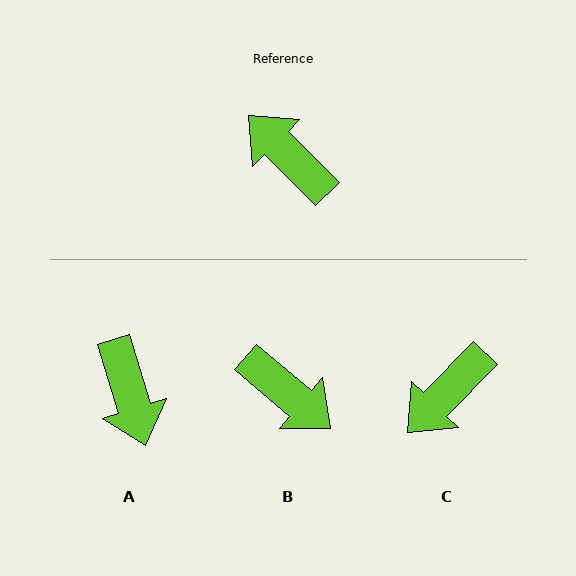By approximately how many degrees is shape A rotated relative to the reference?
Approximately 152 degrees counter-clockwise.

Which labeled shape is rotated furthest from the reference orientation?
B, about 175 degrees away.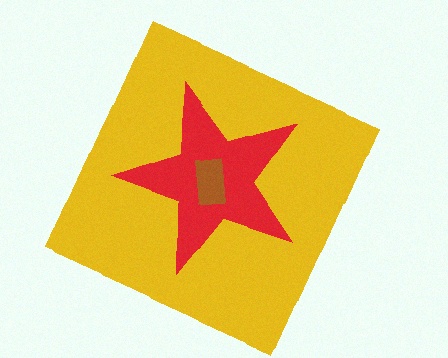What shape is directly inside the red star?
The brown rectangle.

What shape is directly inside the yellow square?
The red star.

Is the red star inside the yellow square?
Yes.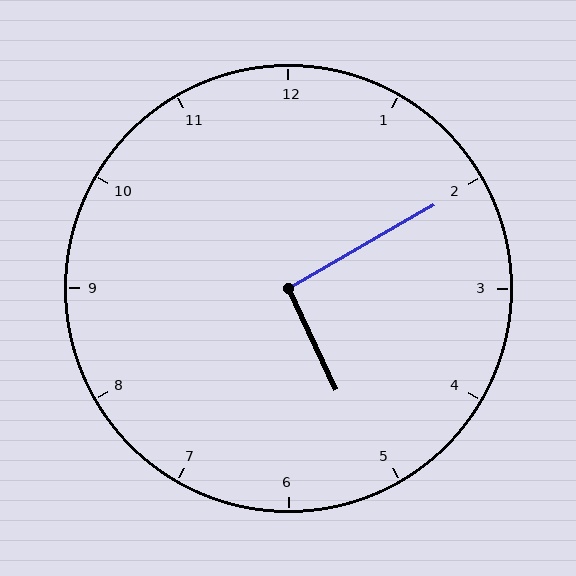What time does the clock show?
5:10.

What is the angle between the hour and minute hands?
Approximately 95 degrees.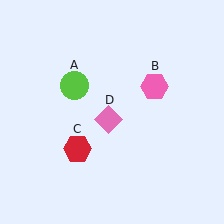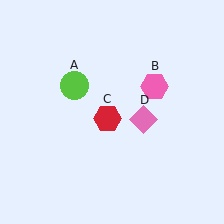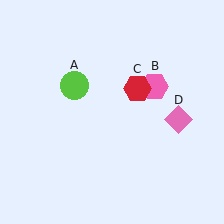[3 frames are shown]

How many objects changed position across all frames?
2 objects changed position: red hexagon (object C), pink diamond (object D).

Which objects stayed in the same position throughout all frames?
Lime circle (object A) and pink hexagon (object B) remained stationary.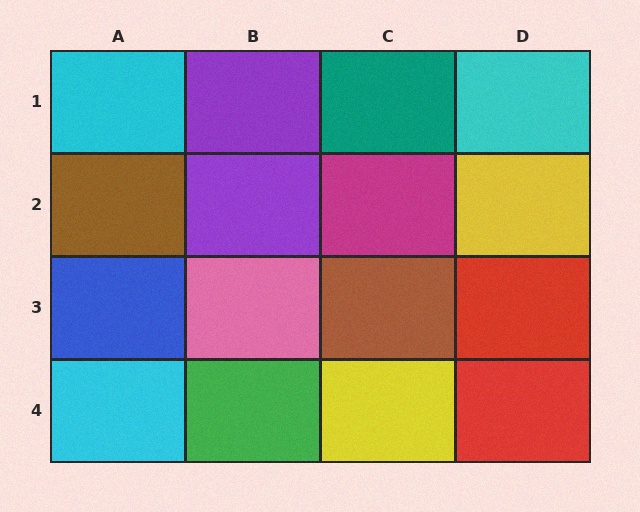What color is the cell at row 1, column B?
Purple.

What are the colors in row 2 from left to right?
Brown, purple, magenta, yellow.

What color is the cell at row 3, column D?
Red.